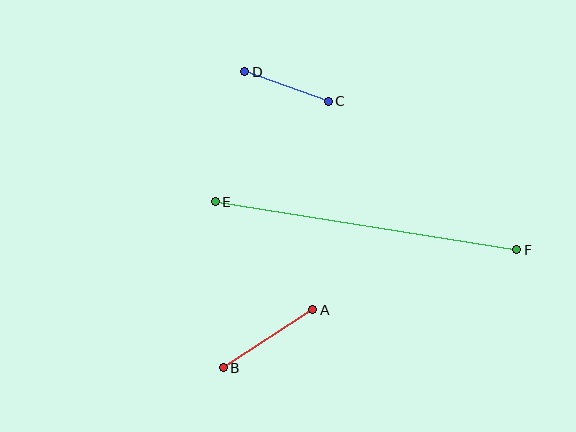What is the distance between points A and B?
The distance is approximately 107 pixels.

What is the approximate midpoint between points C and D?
The midpoint is at approximately (287, 86) pixels.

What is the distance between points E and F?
The distance is approximately 305 pixels.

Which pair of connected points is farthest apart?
Points E and F are farthest apart.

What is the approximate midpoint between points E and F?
The midpoint is at approximately (366, 226) pixels.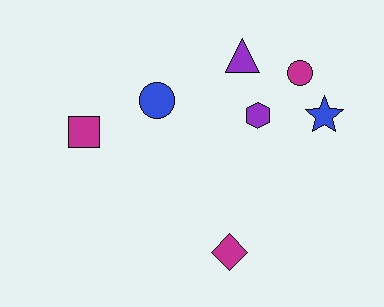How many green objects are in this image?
There are no green objects.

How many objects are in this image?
There are 7 objects.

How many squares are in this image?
There is 1 square.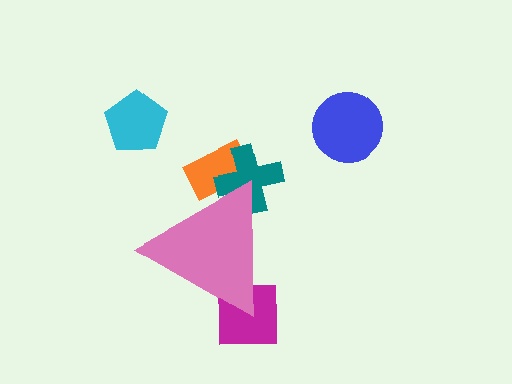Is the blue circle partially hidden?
No, the blue circle is fully visible.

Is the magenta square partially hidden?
Yes, the magenta square is partially hidden behind the pink triangle.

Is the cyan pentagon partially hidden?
No, the cyan pentagon is fully visible.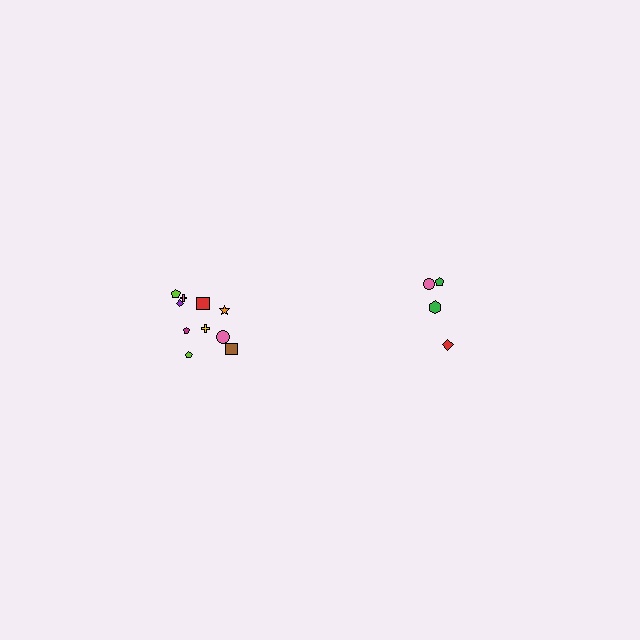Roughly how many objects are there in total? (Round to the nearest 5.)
Roughly 15 objects in total.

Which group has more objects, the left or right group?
The left group.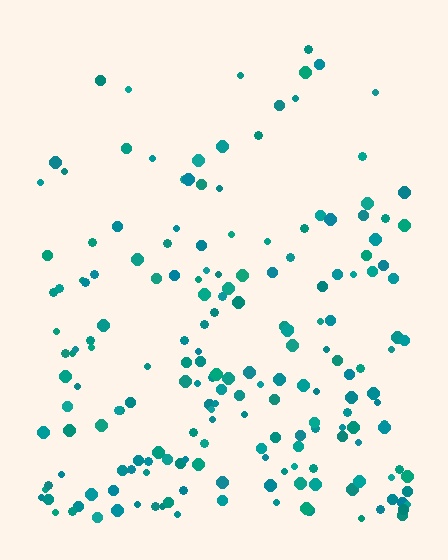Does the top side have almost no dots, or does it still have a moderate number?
Still a moderate number, just noticeably fewer than the bottom.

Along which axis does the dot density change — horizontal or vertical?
Vertical.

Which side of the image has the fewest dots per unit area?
The top.